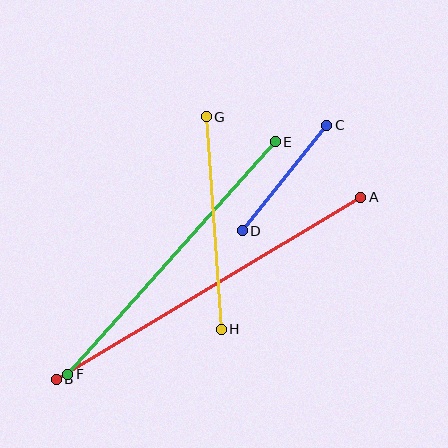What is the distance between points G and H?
The distance is approximately 213 pixels.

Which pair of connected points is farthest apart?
Points A and B are farthest apart.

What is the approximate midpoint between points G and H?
The midpoint is at approximately (214, 223) pixels.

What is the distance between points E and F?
The distance is approximately 312 pixels.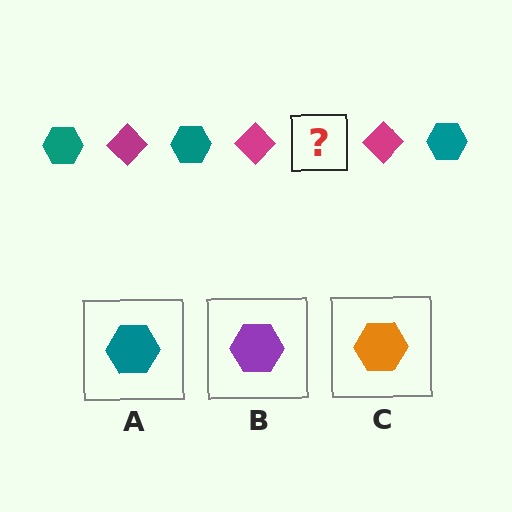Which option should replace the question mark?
Option A.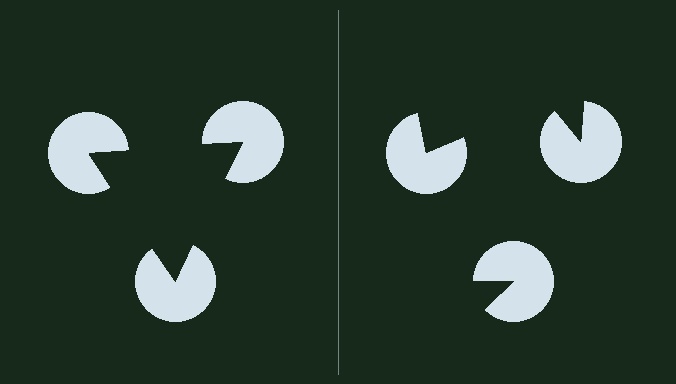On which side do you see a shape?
An illusory triangle appears on the left side. On the right side the wedge cuts are rotated, so no coherent shape forms.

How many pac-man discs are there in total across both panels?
6 — 3 on each side.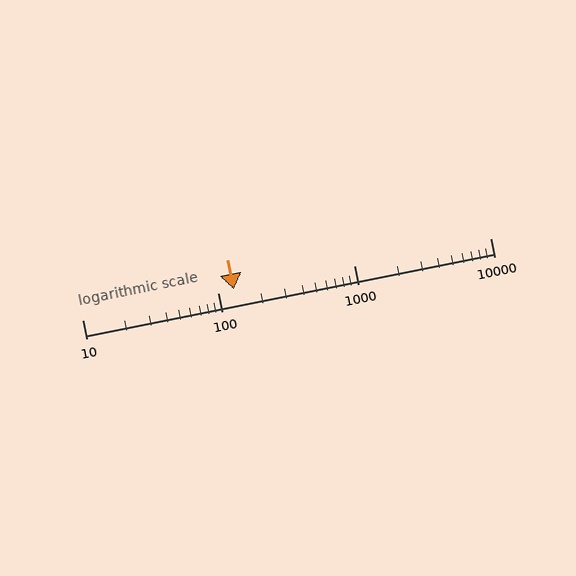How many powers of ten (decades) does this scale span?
The scale spans 3 decades, from 10 to 10000.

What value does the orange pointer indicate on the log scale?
The pointer indicates approximately 130.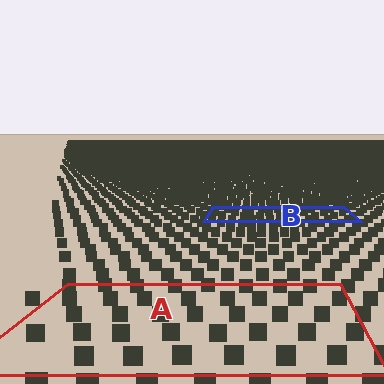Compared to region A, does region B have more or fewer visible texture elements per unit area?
Region B has more texture elements per unit area — they are packed more densely because it is farther away.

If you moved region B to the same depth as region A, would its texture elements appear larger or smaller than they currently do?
They would appear larger. At a closer depth, the same texture elements are projected at a bigger on-screen size.